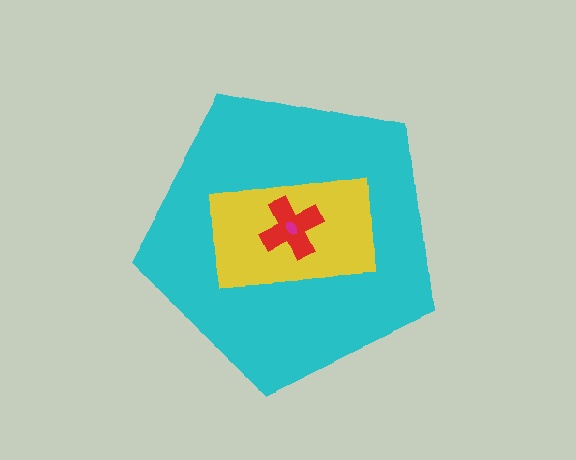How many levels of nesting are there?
4.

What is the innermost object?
The magenta ellipse.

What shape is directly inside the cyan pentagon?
The yellow rectangle.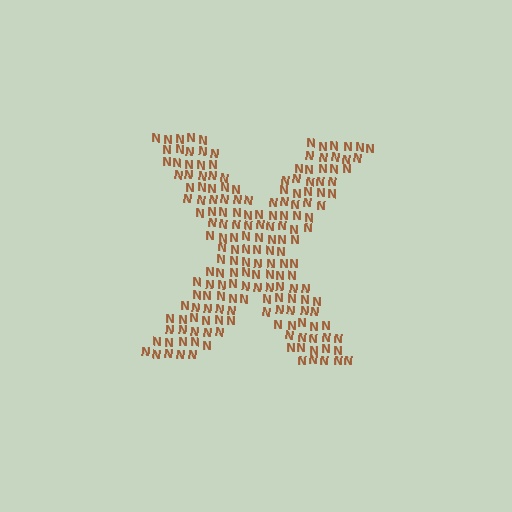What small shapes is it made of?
It is made of small letter N's.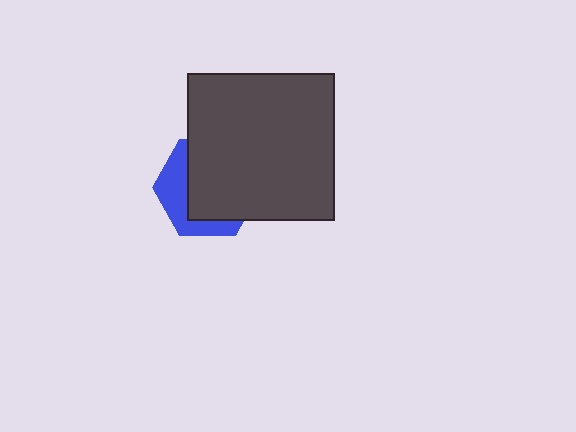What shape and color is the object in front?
The object in front is a dark gray square.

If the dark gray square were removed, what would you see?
You would see the complete blue hexagon.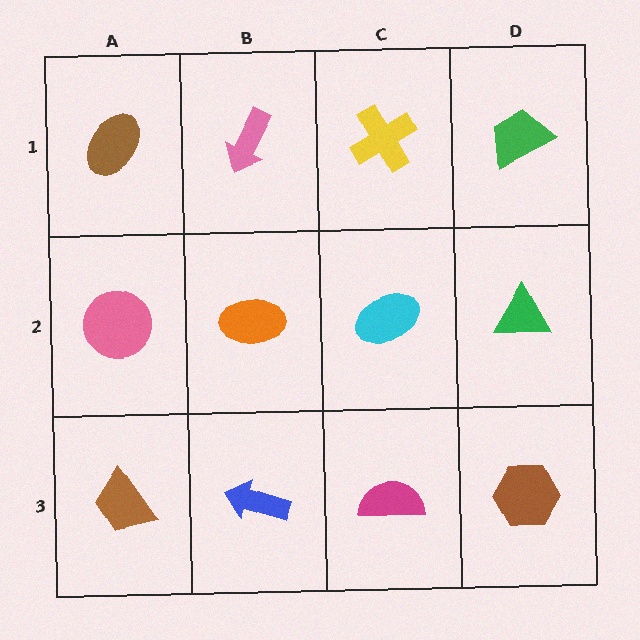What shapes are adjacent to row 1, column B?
An orange ellipse (row 2, column B), a brown ellipse (row 1, column A), a yellow cross (row 1, column C).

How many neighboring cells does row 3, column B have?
3.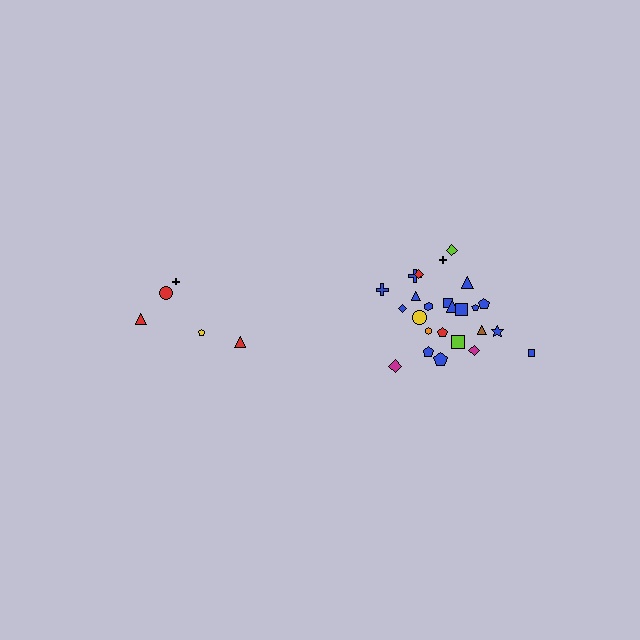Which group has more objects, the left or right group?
The right group.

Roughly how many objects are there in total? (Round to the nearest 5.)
Roughly 30 objects in total.